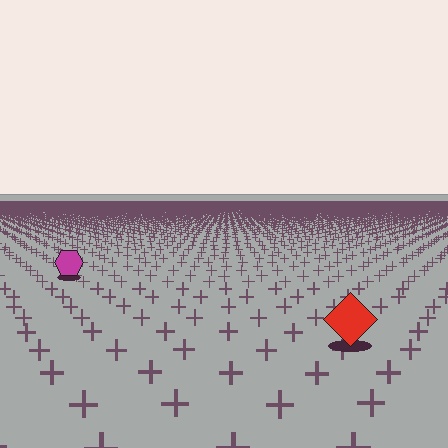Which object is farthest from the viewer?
The magenta hexagon is farthest from the viewer. It appears smaller and the ground texture around it is denser.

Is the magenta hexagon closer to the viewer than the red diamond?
No. The red diamond is closer — you can tell from the texture gradient: the ground texture is coarser near it.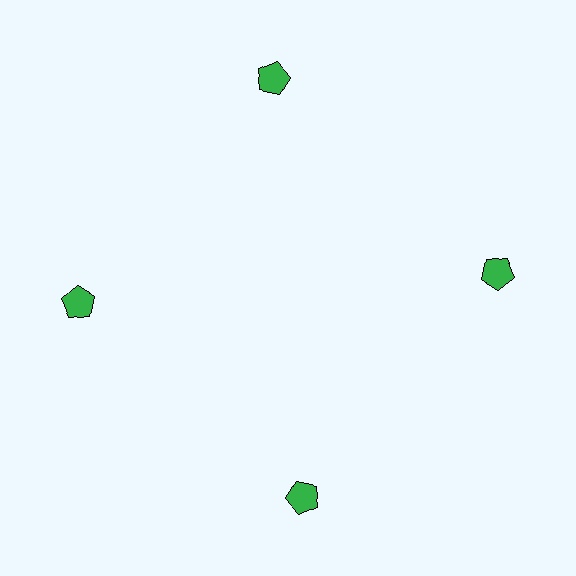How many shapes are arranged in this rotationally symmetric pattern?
There are 4 shapes, arranged in 4 groups of 1.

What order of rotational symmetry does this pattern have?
This pattern has 4-fold rotational symmetry.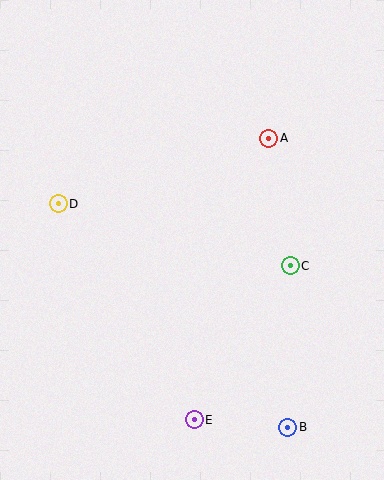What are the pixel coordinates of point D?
Point D is at (58, 204).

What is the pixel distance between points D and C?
The distance between D and C is 240 pixels.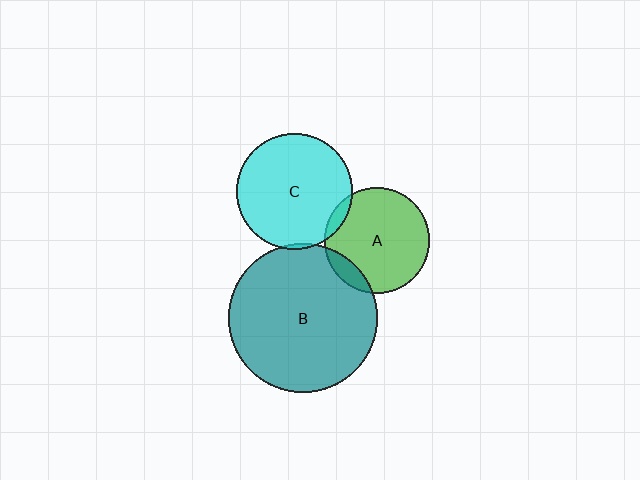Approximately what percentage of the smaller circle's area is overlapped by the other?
Approximately 10%.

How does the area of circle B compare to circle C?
Approximately 1.6 times.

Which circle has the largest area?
Circle B (teal).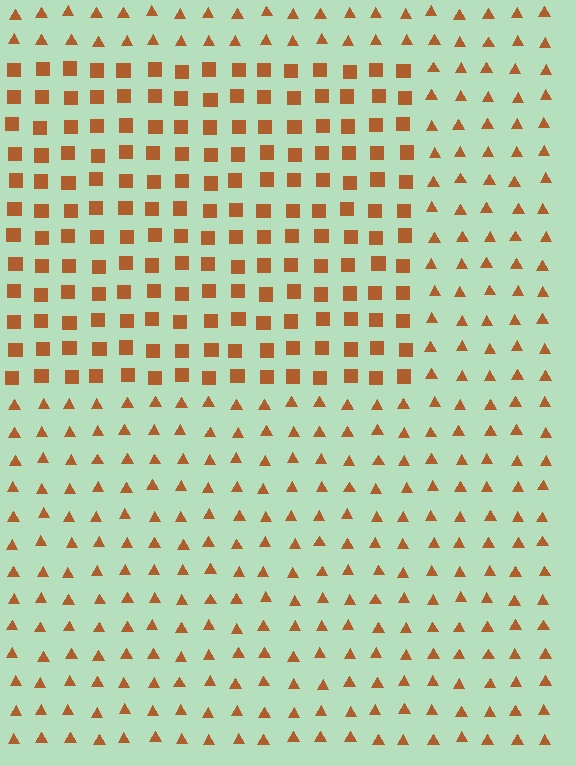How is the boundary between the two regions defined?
The boundary is defined by a change in element shape: squares inside vs. triangles outside. All elements share the same color and spacing.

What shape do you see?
I see a rectangle.